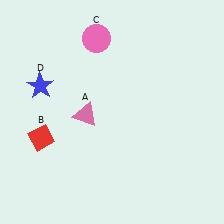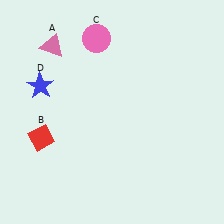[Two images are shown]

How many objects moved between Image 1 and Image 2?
1 object moved between the two images.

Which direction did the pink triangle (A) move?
The pink triangle (A) moved up.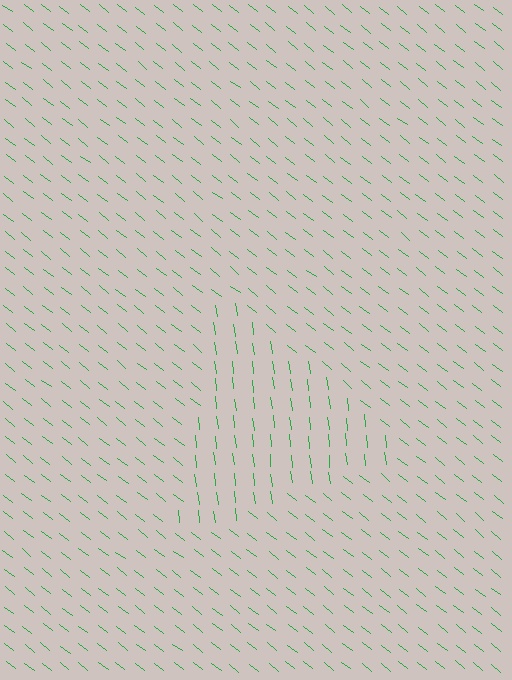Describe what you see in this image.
The image is filled with small green line segments. A triangle region in the image has lines oriented differently from the surrounding lines, creating a visible texture boundary.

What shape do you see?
I see a triangle.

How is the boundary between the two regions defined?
The boundary is defined purely by a change in line orientation (approximately 45 degrees difference). All lines are the same color and thickness.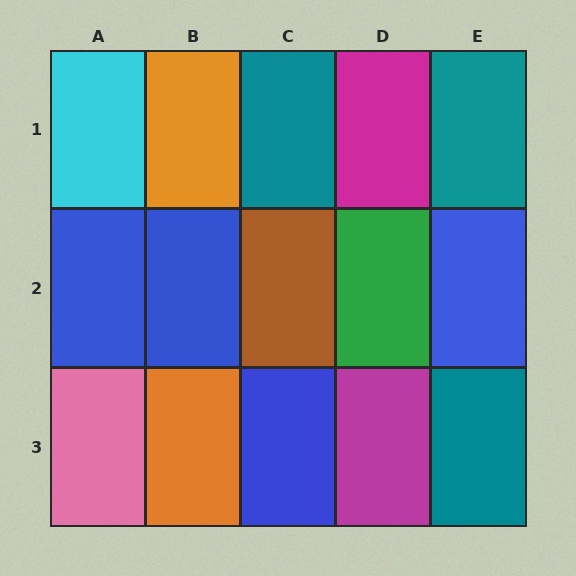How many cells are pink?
1 cell is pink.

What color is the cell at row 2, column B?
Blue.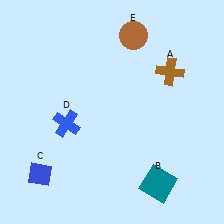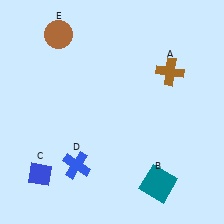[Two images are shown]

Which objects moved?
The objects that moved are: the blue cross (D), the brown circle (E).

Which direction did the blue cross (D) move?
The blue cross (D) moved down.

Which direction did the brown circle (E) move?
The brown circle (E) moved left.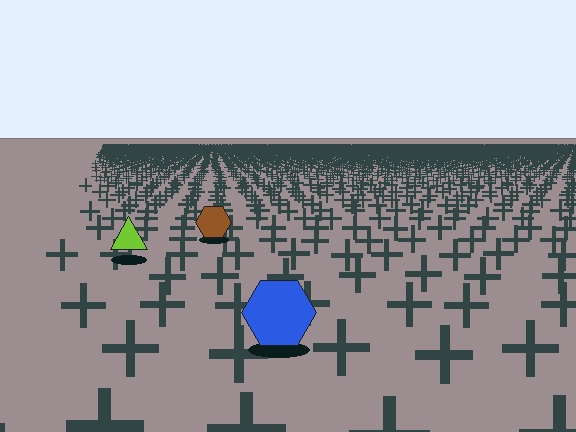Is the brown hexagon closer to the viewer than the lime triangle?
No. The lime triangle is closer — you can tell from the texture gradient: the ground texture is coarser near it.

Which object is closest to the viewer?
The blue hexagon is closest. The texture marks near it are larger and more spread out.